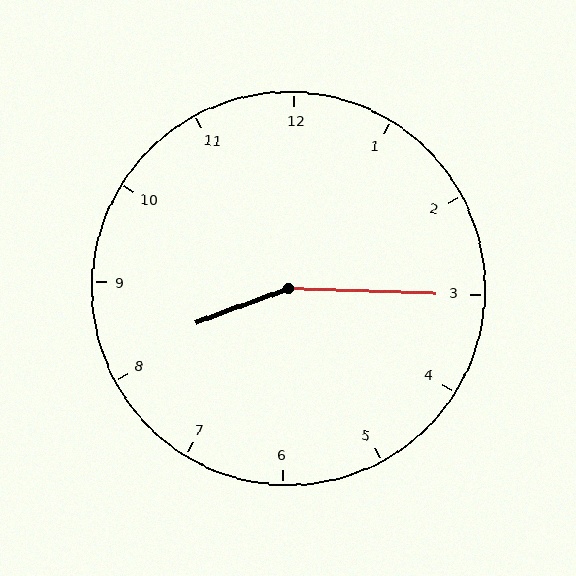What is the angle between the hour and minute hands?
Approximately 158 degrees.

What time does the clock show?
8:15.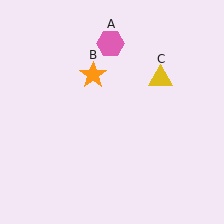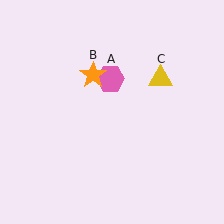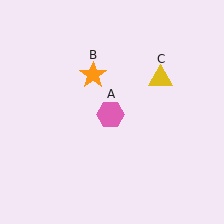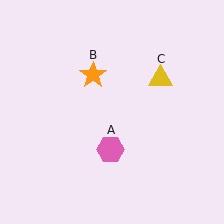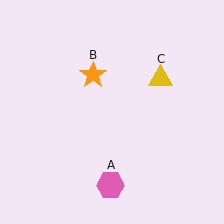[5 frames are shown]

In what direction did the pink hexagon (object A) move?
The pink hexagon (object A) moved down.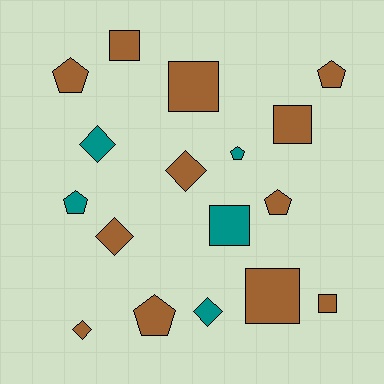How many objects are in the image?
There are 17 objects.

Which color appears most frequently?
Brown, with 12 objects.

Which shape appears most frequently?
Square, with 6 objects.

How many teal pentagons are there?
There are 2 teal pentagons.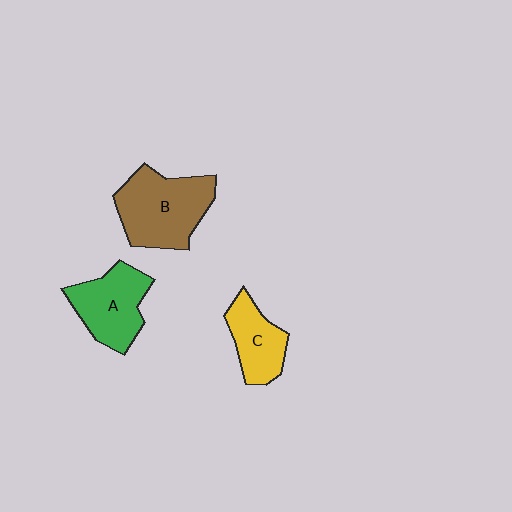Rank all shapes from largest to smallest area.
From largest to smallest: B (brown), A (green), C (yellow).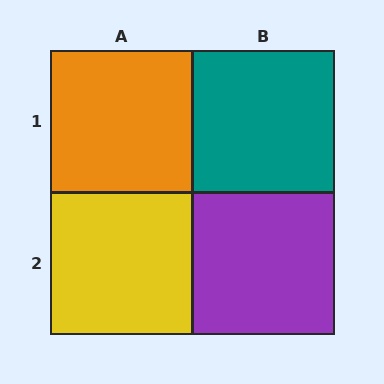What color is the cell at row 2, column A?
Yellow.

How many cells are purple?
1 cell is purple.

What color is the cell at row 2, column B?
Purple.